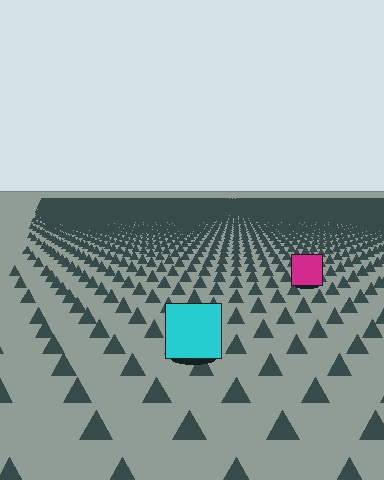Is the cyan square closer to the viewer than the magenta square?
Yes. The cyan square is closer — you can tell from the texture gradient: the ground texture is coarser near it.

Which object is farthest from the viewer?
The magenta square is farthest from the viewer. It appears smaller and the ground texture around it is denser.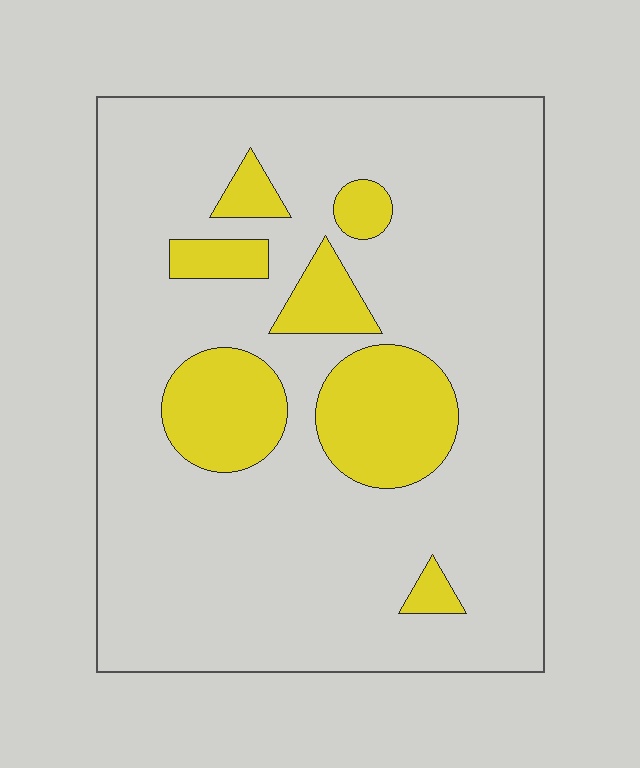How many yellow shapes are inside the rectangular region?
7.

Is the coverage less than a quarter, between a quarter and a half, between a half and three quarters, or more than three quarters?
Less than a quarter.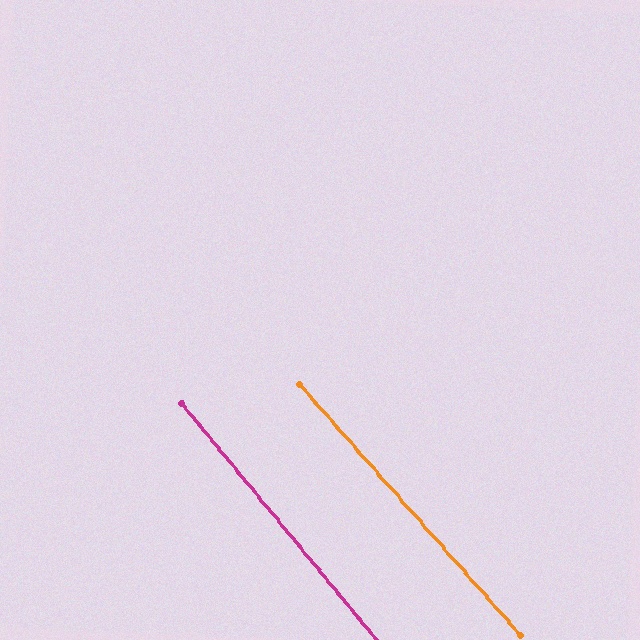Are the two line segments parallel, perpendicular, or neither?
Parallel — their directions differ by only 1.9°.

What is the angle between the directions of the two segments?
Approximately 2 degrees.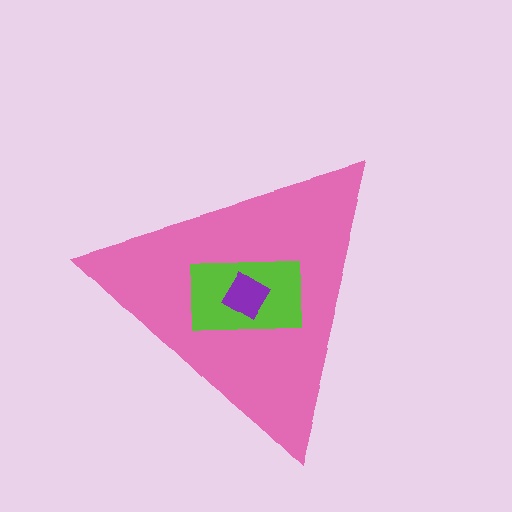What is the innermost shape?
The purple diamond.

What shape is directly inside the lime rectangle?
The purple diamond.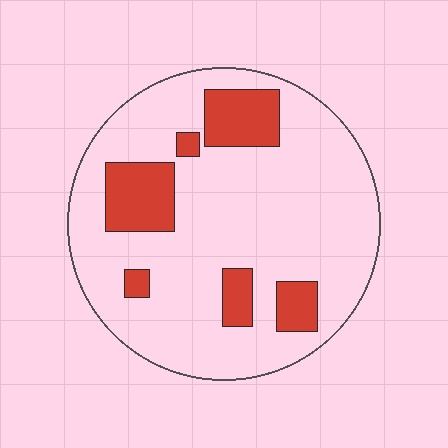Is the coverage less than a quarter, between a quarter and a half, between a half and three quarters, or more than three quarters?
Less than a quarter.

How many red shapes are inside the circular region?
6.